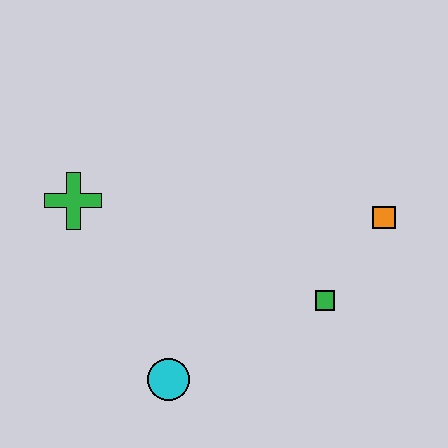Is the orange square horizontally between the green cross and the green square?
No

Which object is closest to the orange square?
The green square is closest to the orange square.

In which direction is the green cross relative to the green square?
The green cross is to the left of the green square.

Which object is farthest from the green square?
The green cross is farthest from the green square.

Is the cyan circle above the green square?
No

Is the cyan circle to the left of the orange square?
Yes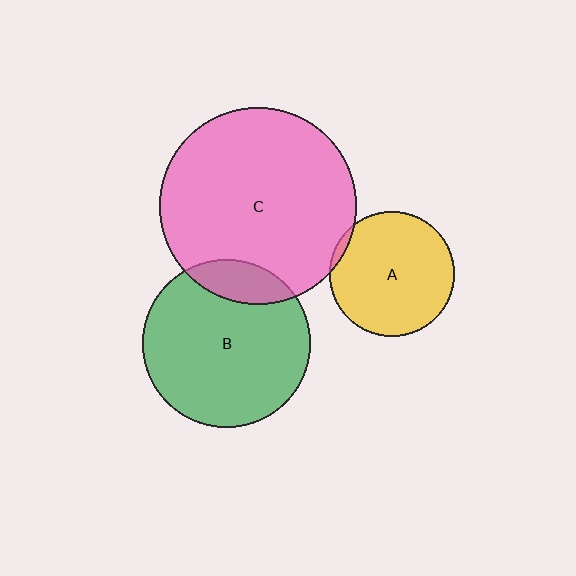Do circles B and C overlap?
Yes.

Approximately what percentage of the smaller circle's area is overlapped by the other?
Approximately 15%.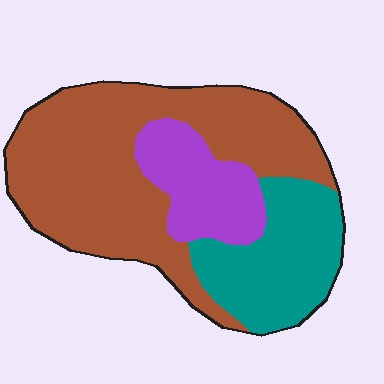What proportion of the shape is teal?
Teal takes up between a quarter and a half of the shape.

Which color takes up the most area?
Brown, at roughly 60%.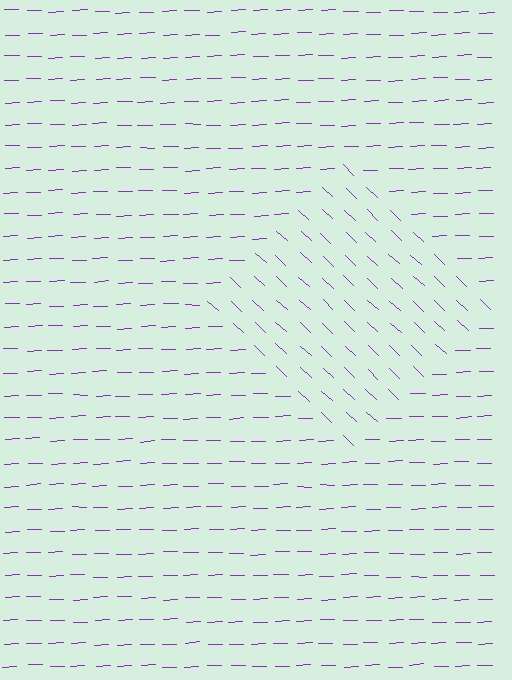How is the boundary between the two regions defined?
The boundary is defined purely by a change in line orientation (approximately 45 degrees difference). All lines are the same color and thickness.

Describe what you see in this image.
The image is filled with small purple line segments. A diamond region in the image has lines oriented differently from the surrounding lines, creating a visible texture boundary.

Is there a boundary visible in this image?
Yes, there is a texture boundary formed by a change in line orientation.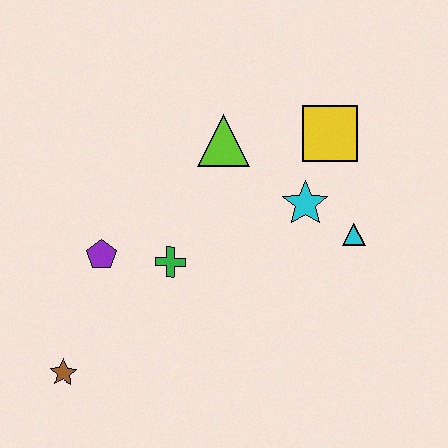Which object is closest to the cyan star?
The cyan triangle is closest to the cyan star.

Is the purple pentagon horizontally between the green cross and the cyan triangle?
No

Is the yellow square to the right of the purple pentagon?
Yes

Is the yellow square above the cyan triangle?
Yes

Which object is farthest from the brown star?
The yellow square is farthest from the brown star.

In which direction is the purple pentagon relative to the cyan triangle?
The purple pentagon is to the left of the cyan triangle.